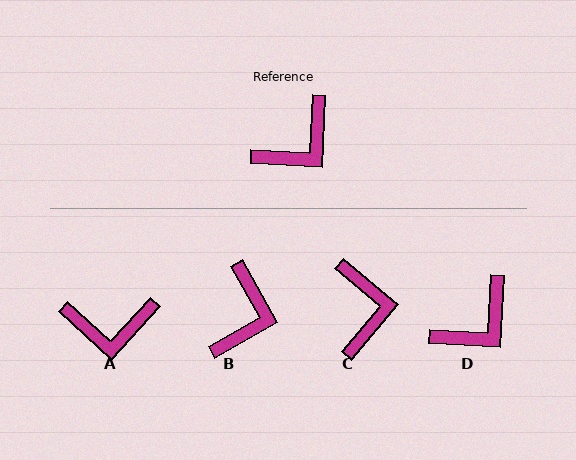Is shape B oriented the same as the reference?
No, it is off by about 33 degrees.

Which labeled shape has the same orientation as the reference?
D.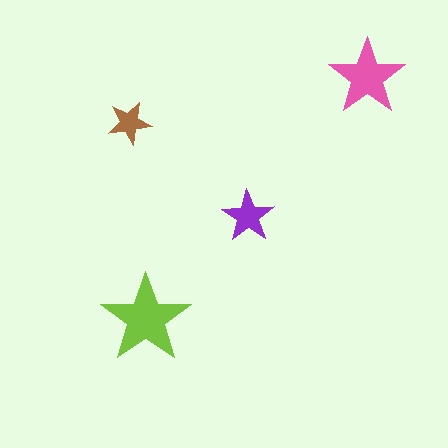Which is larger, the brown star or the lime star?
The lime one.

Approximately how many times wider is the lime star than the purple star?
About 1.5 times wider.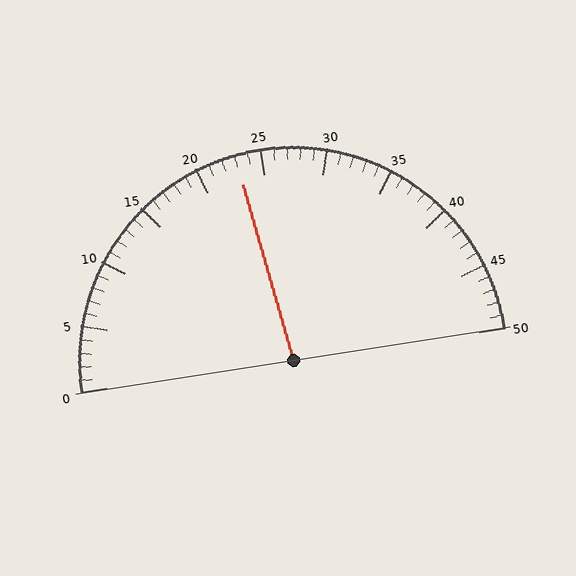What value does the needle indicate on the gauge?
The needle indicates approximately 23.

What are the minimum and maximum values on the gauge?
The gauge ranges from 0 to 50.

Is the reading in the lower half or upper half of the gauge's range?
The reading is in the lower half of the range (0 to 50).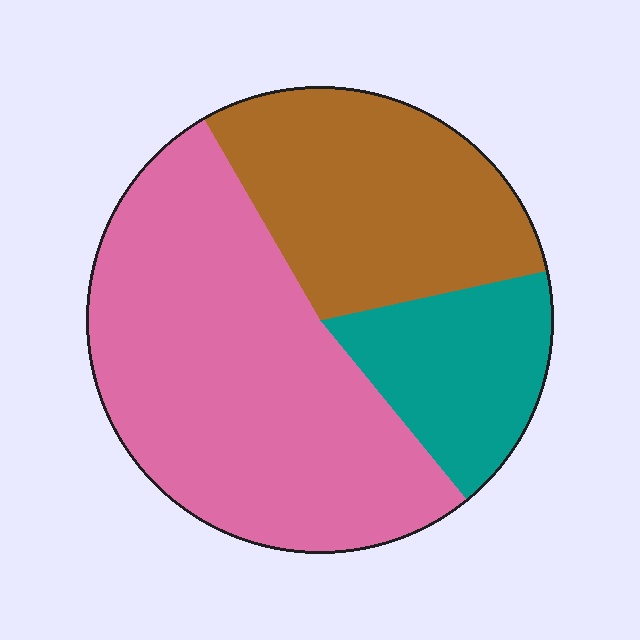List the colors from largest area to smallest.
From largest to smallest: pink, brown, teal.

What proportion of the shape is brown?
Brown takes up between a sixth and a third of the shape.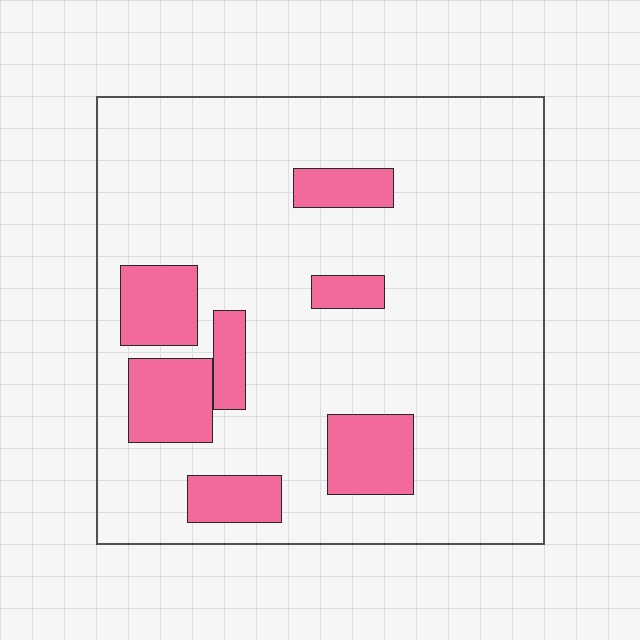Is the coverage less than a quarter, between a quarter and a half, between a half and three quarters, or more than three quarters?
Less than a quarter.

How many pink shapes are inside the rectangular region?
7.